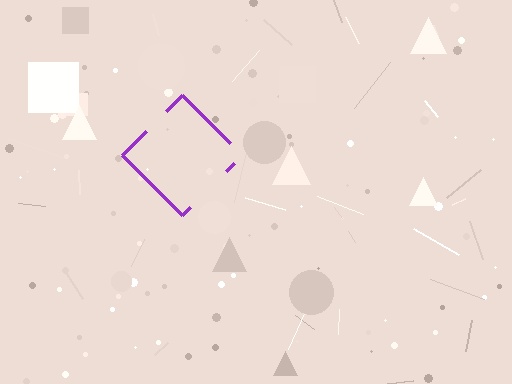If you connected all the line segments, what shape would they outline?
They would outline a diamond.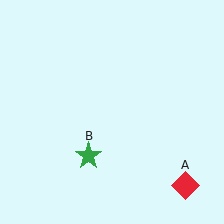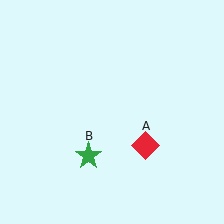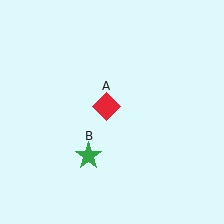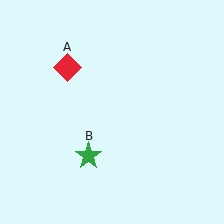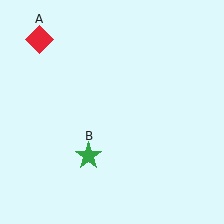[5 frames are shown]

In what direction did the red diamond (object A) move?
The red diamond (object A) moved up and to the left.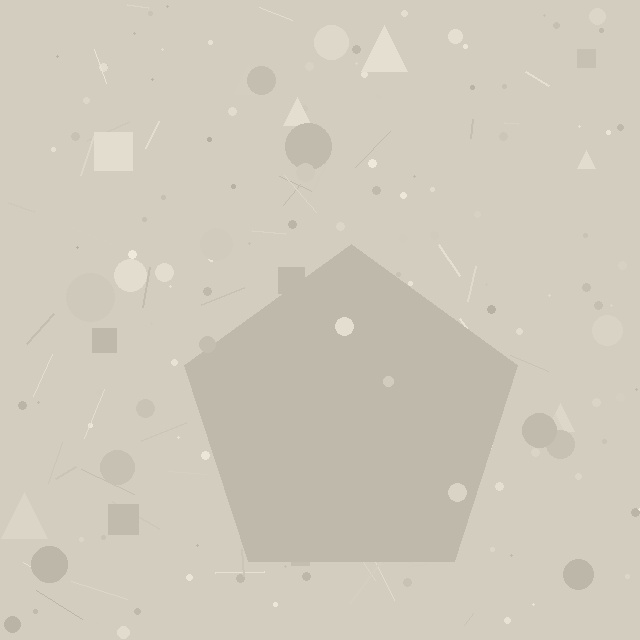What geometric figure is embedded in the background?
A pentagon is embedded in the background.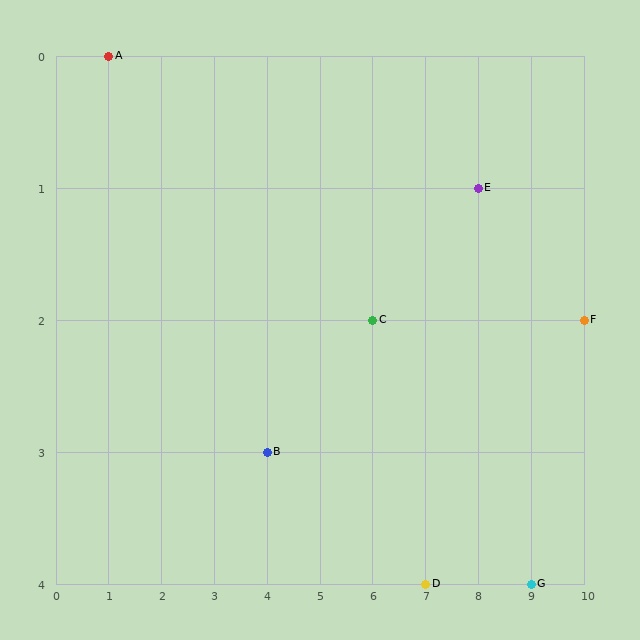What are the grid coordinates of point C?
Point C is at grid coordinates (6, 2).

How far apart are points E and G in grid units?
Points E and G are 1 column and 3 rows apart (about 3.2 grid units diagonally).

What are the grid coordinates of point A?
Point A is at grid coordinates (1, 0).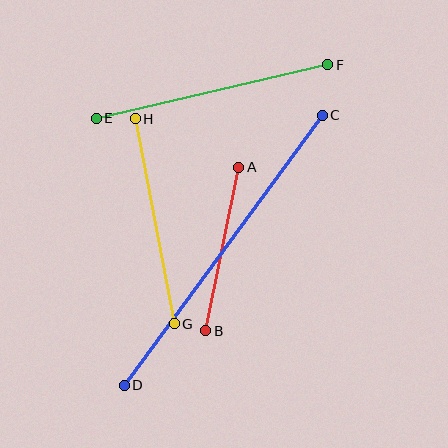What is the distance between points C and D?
The distance is approximately 335 pixels.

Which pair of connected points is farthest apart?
Points C and D are farthest apart.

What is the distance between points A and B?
The distance is approximately 167 pixels.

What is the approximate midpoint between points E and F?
The midpoint is at approximately (212, 91) pixels.